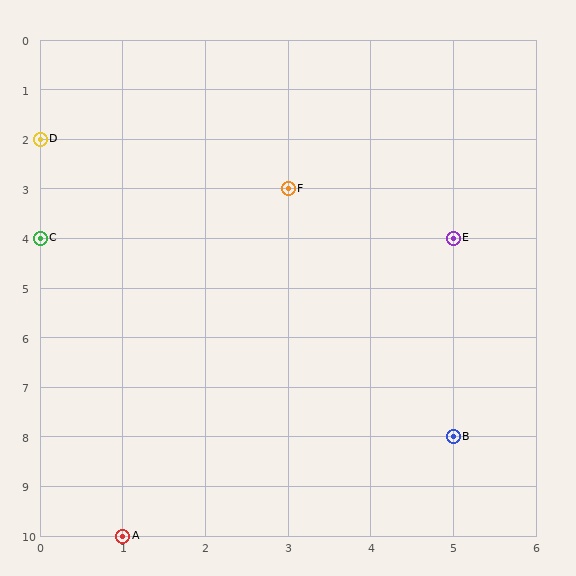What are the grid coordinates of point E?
Point E is at grid coordinates (5, 4).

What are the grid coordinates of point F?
Point F is at grid coordinates (3, 3).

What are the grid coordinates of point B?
Point B is at grid coordinates (5, 8).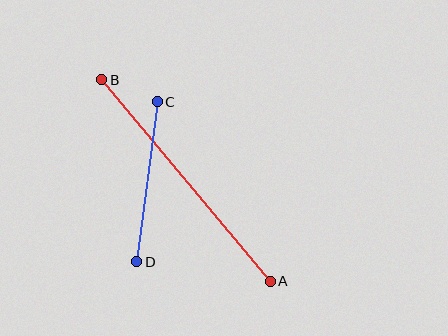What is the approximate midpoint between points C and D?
The midpoint is at approximately (147, 182) pixels.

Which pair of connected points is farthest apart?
Points A and B are farthest apart.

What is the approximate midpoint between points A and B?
The midpoint is at approximately (186, 180) pixels.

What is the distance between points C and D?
The distance is approximately 161 pixels.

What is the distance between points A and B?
The distance is approximately 263 pixels.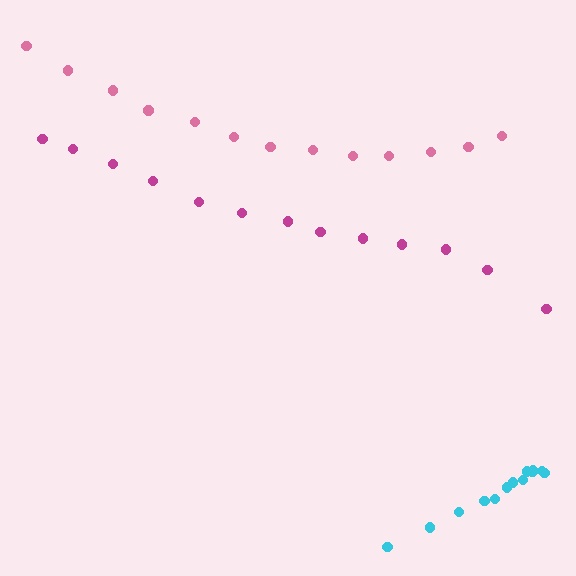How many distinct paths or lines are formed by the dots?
There are 3 distinct paths.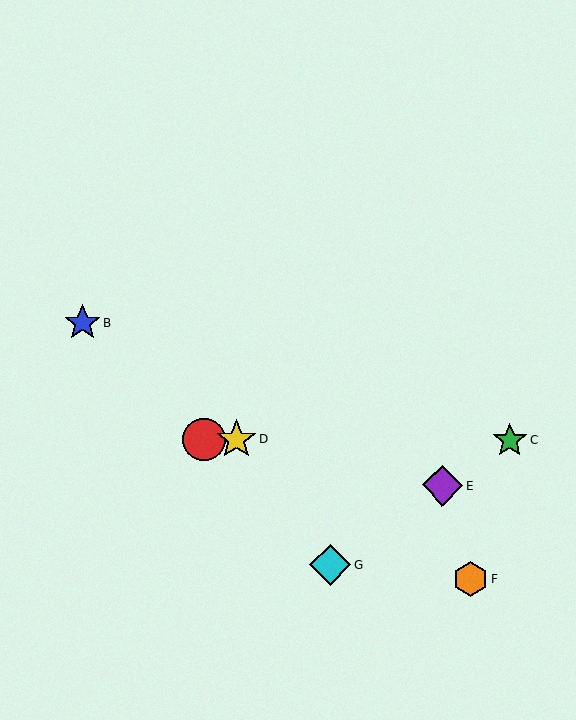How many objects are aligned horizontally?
3 objects (A, C, D) are aligned horizontally.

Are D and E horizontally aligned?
No, D is at y≈439 and E is at y≈486.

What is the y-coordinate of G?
Object G is at y≈565.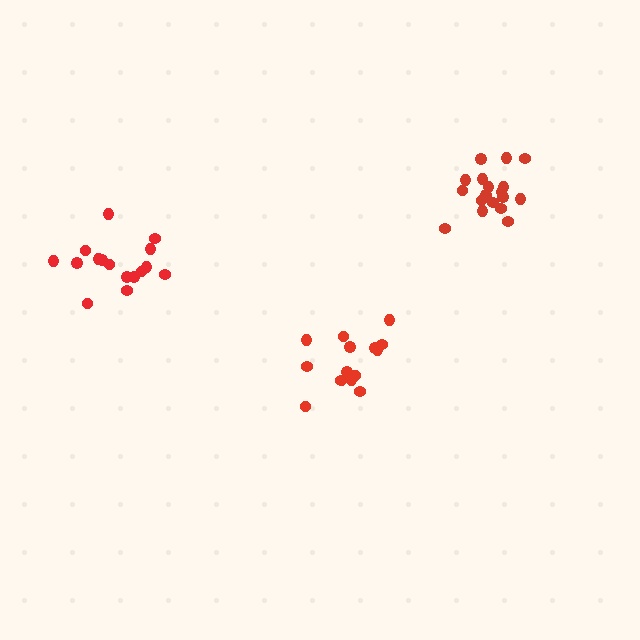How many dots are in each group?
Group 1: 15 dots, Group 2: 18 dots, Group 3: 16 dots (49 total).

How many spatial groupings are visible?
There are 3 spatial groupings.